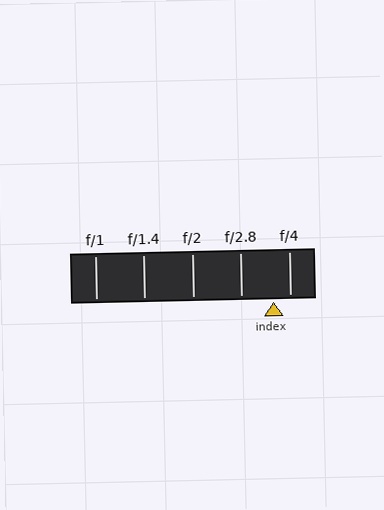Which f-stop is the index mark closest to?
The index mark is closest to f/4.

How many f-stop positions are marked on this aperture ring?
There are 5 f-stop positions marked.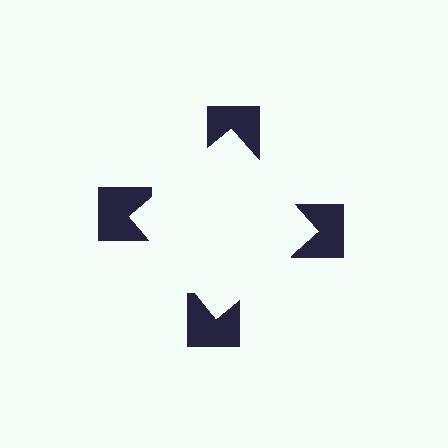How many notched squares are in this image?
There are 4 — one at each vertex of the illusory square.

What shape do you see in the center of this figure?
An illusory square — its edges are inferred from the aligned wedge cuts in the notched squares, not physically drawn.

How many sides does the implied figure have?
4 sides.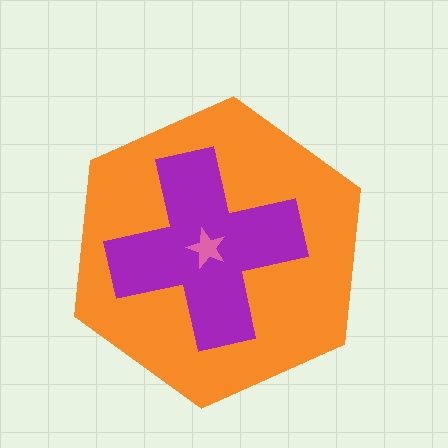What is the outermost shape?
The orange hexagon.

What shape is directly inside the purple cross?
The pink star.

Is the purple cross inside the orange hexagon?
Yes.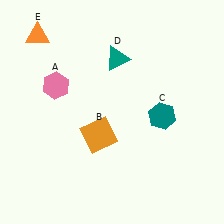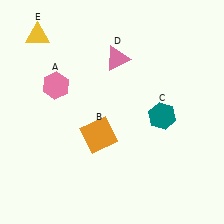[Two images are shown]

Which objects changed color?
D changed from teal to pink. E changed from orange to yellow.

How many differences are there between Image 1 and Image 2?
There are 2 differences between the two images.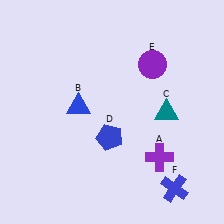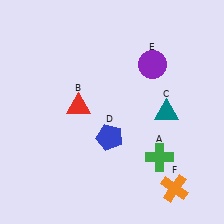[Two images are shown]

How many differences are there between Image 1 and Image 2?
There are 3 differences between the two images.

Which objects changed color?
A changed from purple to green. B changed from blue to red. F changed from blue to orange.